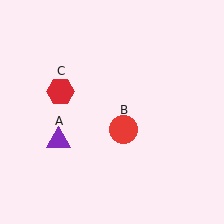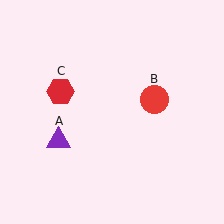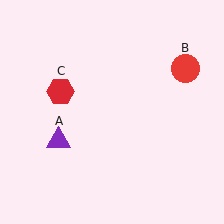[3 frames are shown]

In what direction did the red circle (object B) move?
The red circle (object B) moved up and to the right.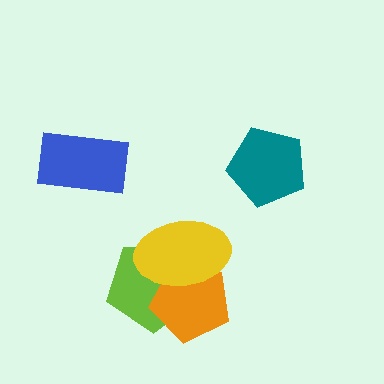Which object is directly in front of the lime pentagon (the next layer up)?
The orange pentagon is directly in front of the lime pentagon.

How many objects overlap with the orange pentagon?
2 objects overlap with the orange pentagon.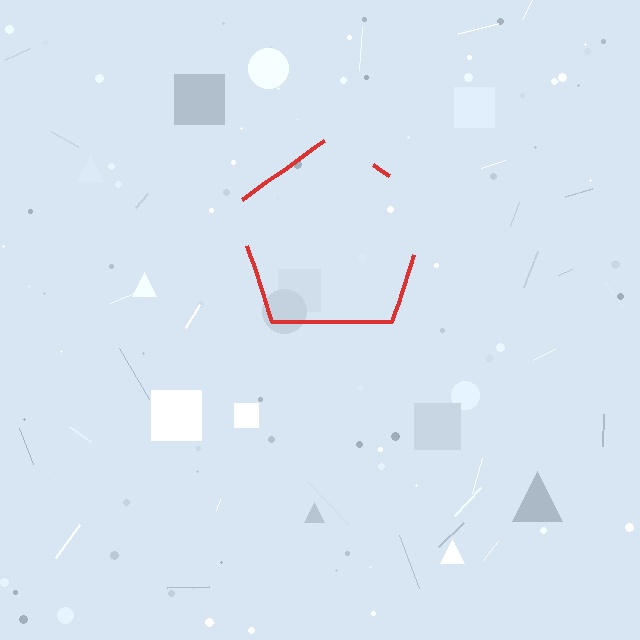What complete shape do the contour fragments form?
The contour fragments form a pentagon.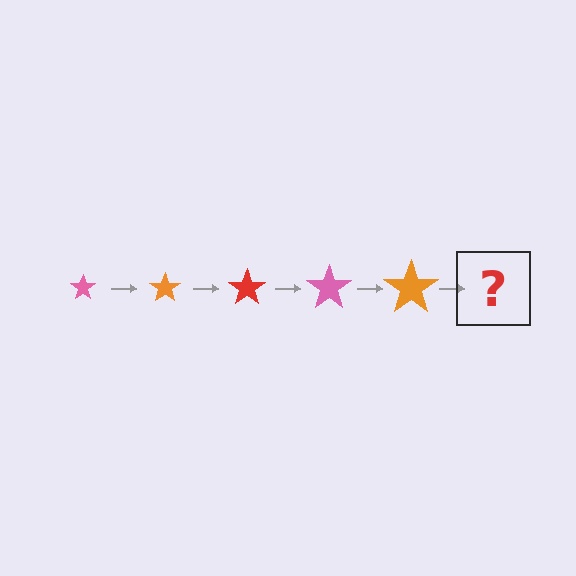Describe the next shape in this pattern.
It should be a red star, larger than the previous one.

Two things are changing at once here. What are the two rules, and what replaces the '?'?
The two rules are that the star grows larger each step and the color cycles through pink, orange, and red. The '?' should be a red star, larger than the previous one.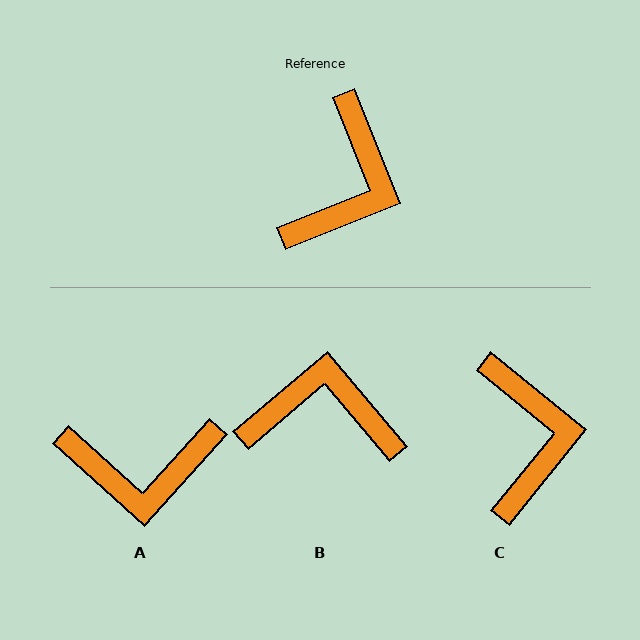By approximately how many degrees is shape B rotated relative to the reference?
Approximately 108 degrees counter-clockwise.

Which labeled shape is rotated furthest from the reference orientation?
B, about 108 degrees away.